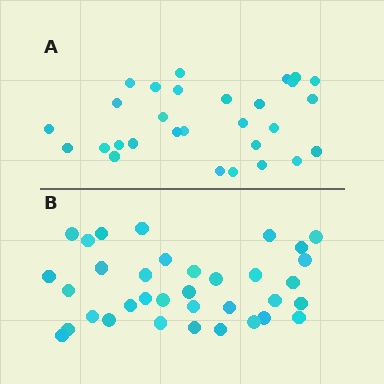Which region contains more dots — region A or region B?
Region B (the bottom region) has more dots.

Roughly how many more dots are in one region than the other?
Region B has about 6 more dots than region A.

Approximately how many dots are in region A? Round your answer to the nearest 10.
About 30 dots. (The exact count is 29, which rounds to 30.)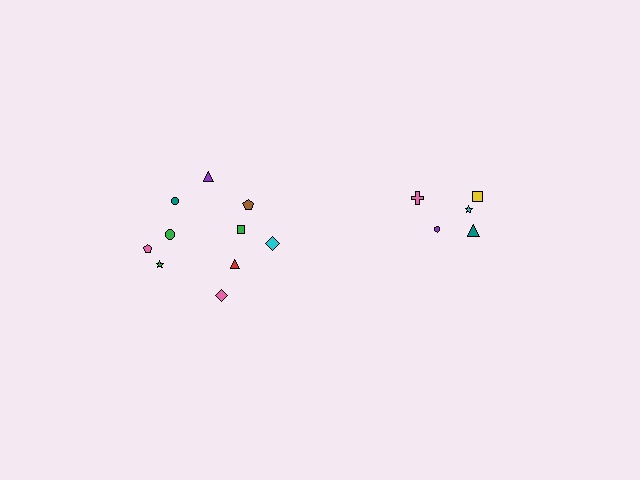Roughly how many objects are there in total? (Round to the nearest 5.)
Roughly 15 objects in total.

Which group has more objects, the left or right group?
The left group.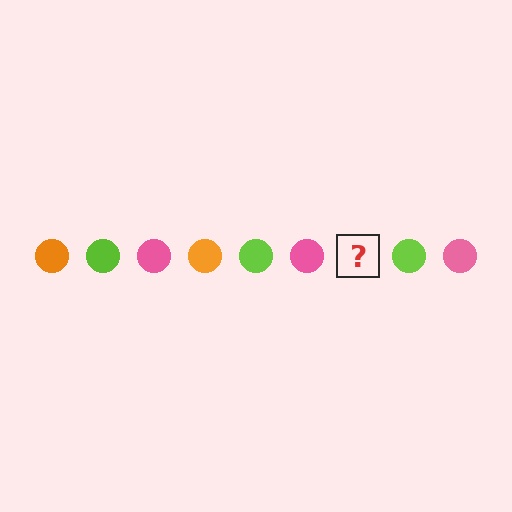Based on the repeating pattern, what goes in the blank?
The blank should be an orange circle.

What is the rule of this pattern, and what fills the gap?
The rule is that the pattern cycles through orange, lime, pink circles. The gap should be filled with an orange circle.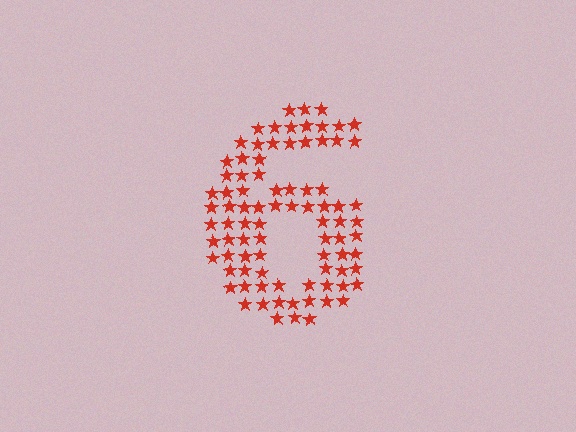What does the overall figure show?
The overall figure shows the digit 6.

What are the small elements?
The small elements are stars.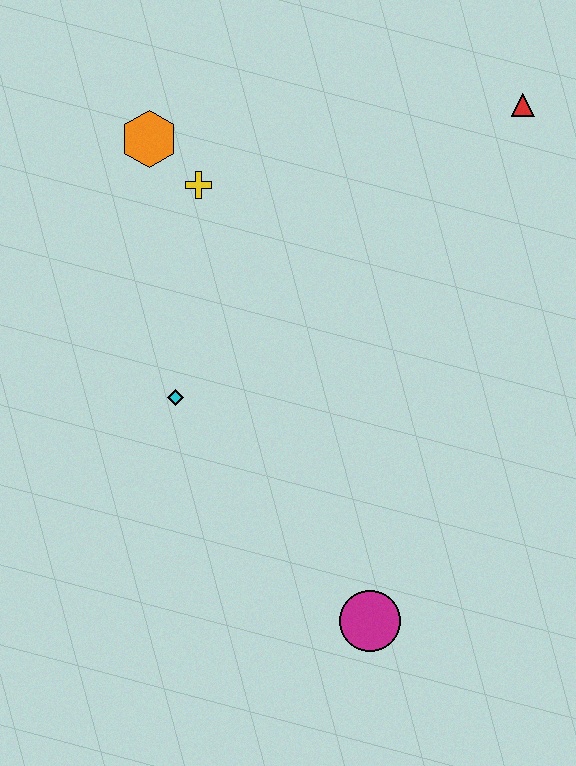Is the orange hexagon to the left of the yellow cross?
Yes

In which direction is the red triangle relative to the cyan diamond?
The red triangle is to the right of the cyan diamond.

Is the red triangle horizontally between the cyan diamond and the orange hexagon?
No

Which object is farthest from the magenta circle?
The red triangle is farthest from the magenta circle.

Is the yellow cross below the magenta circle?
No